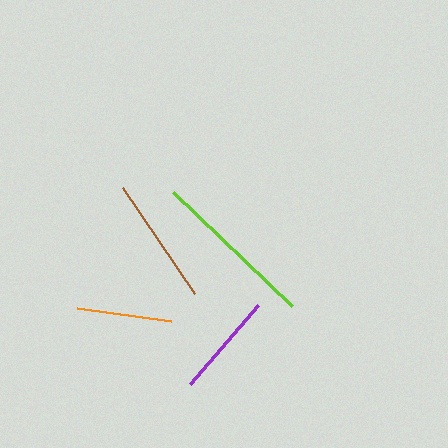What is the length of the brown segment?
The brown segment is approximately 128 pixels long.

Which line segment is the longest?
The lime line is the longest at approximately 165 pixels.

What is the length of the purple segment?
The purple segment is approximately 104 pixels long.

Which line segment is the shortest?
The orange line is the shortest at approximately 96 pixels.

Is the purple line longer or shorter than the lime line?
The lime line is longer than the purple line.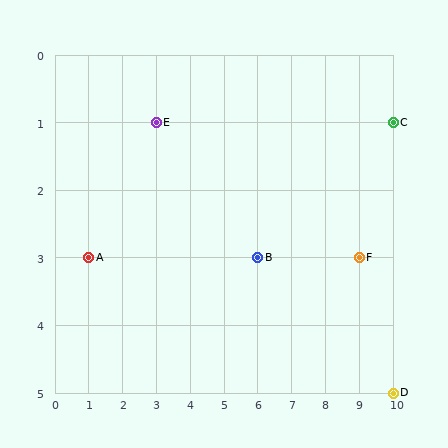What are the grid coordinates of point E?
Point E is at grid coordinates (3, 1).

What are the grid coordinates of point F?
Point F is at grid coordinates (9, 3).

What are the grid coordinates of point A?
Point A is at grid coordinates (1, 3).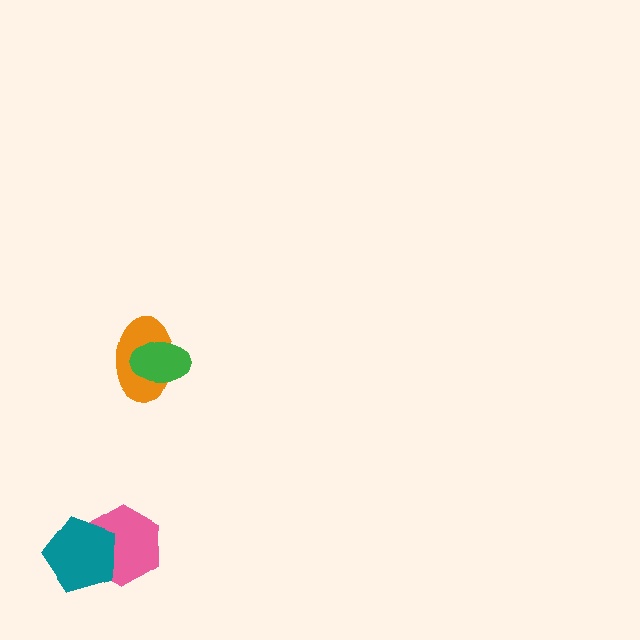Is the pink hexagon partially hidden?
Yes, it is partially covered by another shape.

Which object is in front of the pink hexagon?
The teal pentagon is in front of the pink hexagon.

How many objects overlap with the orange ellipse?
1 object overlaps with the orange ellipse.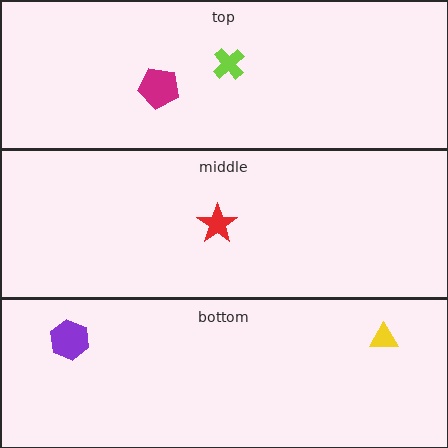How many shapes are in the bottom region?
2.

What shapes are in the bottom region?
The purple hexagon, the yellow triangle.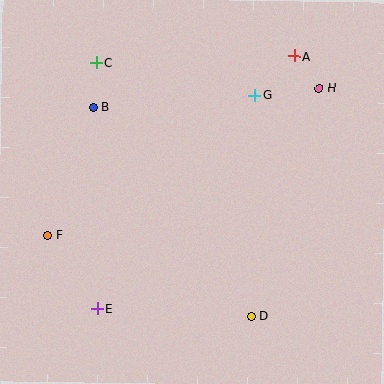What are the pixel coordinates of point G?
Point G is at (255, 95).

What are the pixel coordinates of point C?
Point C is at (96, 62).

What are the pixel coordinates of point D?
Point D is at (252, 316).